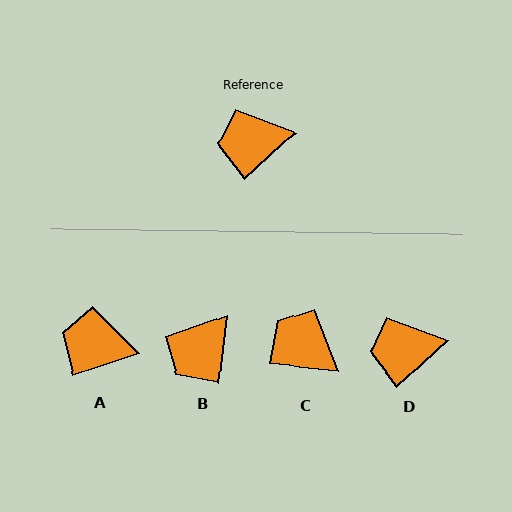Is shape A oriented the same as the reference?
No, it is off by about 24 degrees.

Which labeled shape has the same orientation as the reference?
D.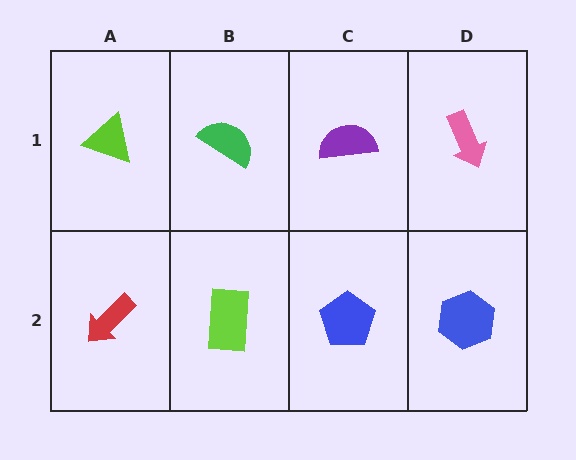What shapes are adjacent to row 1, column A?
A red arrow (row 2, column A), a green semicircle (row 1, column B).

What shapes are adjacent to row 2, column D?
A pink arrow (row 1, column D), a blue pentagon (row 2, column C).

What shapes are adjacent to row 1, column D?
A blue hexagon (row 2, column D), a purple semicircle (row 1, column C).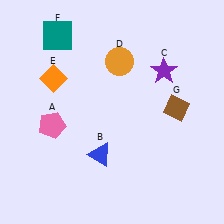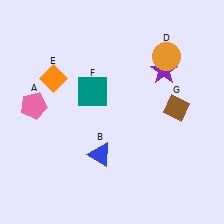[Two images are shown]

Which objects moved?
The objects that moved are: the pink pentagon (A), the orange circle (D), the teal square (F).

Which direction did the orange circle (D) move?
The orange circle (D) moved right.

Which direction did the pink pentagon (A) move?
The pink pentagon (A) moved up.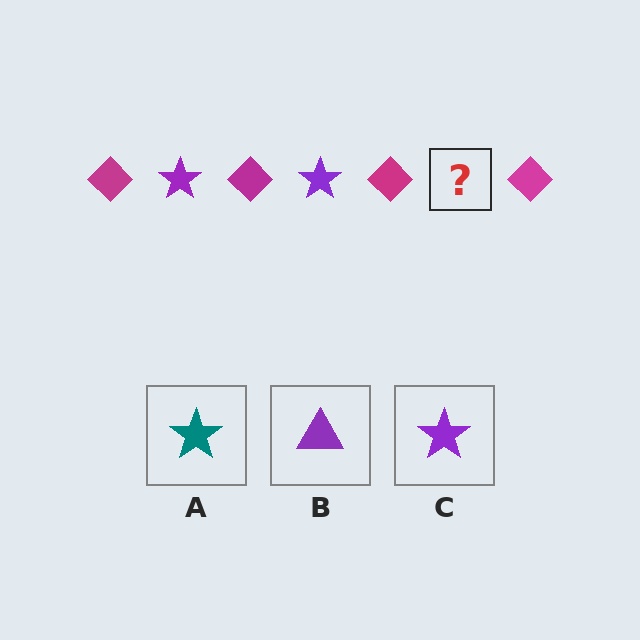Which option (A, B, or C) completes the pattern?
C.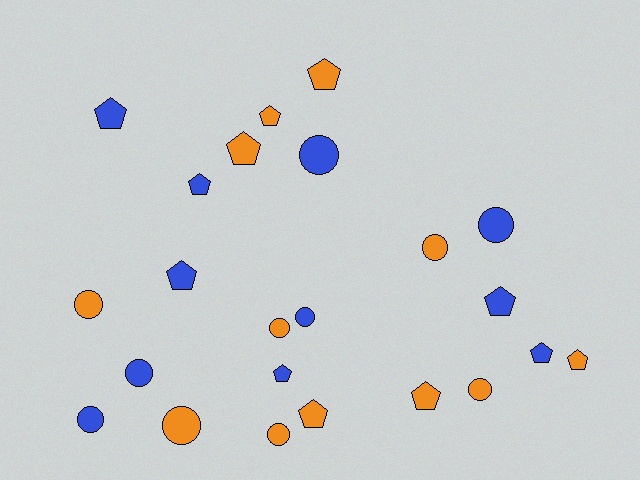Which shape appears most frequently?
Pentagon, with 12 objects.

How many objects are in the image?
There are 23 objects.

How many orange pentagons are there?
There are 6 orange pentagons.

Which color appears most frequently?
Orange, with 12 objects.